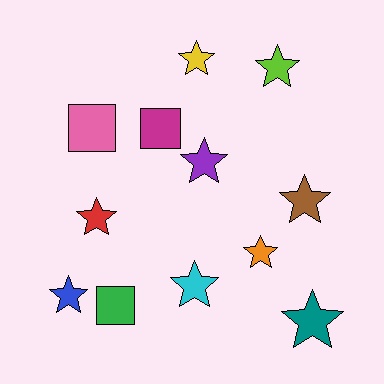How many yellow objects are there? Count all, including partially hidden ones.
There is 1 yellow object.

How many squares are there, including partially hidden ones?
There are 3 squares.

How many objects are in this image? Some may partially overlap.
There are 12 objects.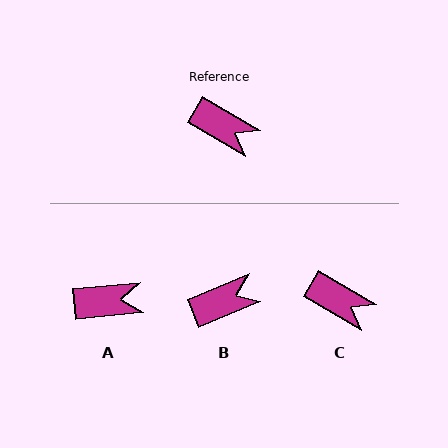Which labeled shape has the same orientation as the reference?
C.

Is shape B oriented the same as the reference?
No, it is off by about 53 degrees.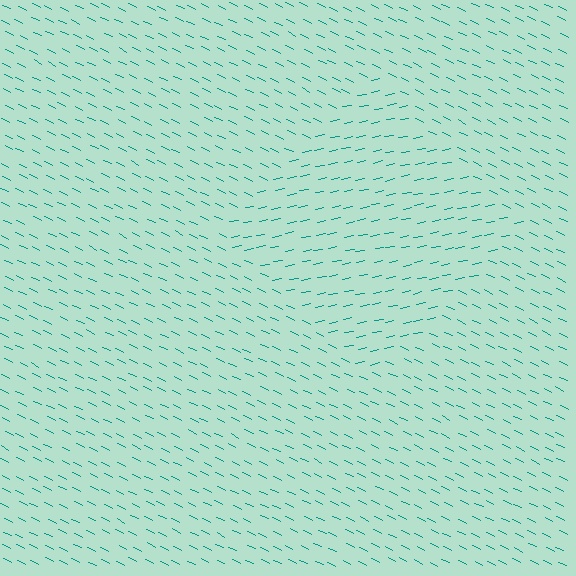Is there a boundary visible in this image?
Yes, there is a texture boundary formed by a change in line orientation.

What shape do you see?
I see a diamond.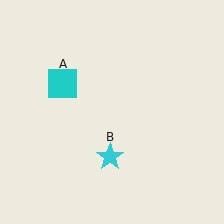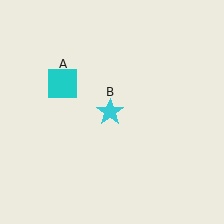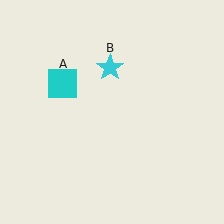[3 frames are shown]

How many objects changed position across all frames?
1 object changed position: cyan star (object B).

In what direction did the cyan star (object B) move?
The cyan star (object B) moved up.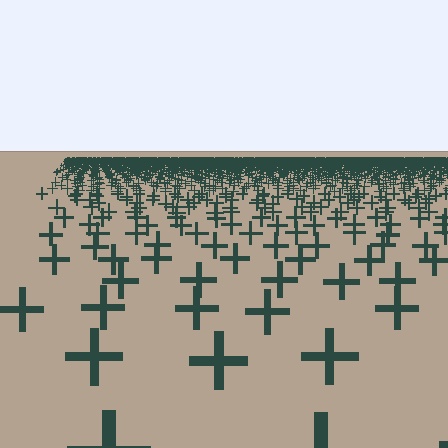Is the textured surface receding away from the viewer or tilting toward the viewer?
The surface is receding away from the viewer. Texture elements get smaller and denser toward the top.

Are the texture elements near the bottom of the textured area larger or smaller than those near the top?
Larger. Near the bottom, elements are closer to the viewer and appear at a bigger on-screen size.